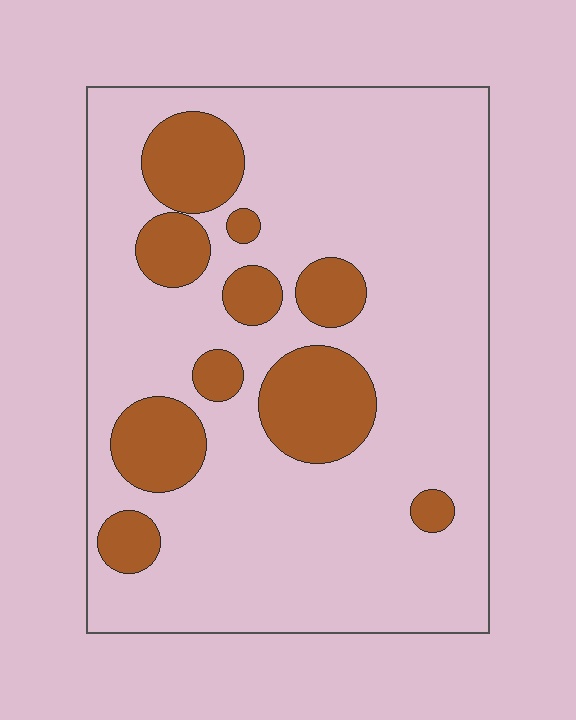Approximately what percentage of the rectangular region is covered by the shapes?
Approximately 20%.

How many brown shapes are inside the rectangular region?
10.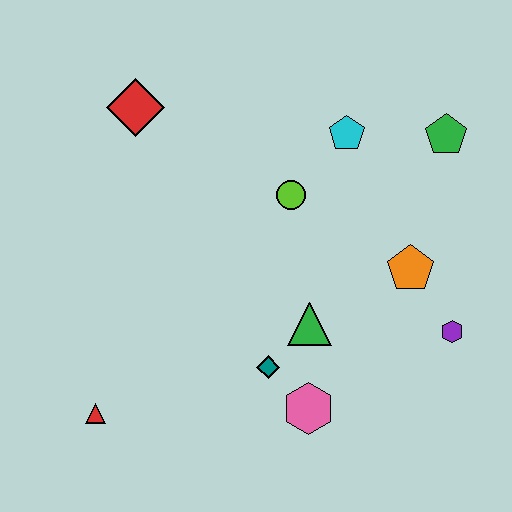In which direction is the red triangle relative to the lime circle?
The red triangle is below the lime circle.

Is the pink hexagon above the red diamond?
No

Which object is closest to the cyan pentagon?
The lime circle is closest to the cyan pentagon.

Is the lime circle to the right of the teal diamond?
Yes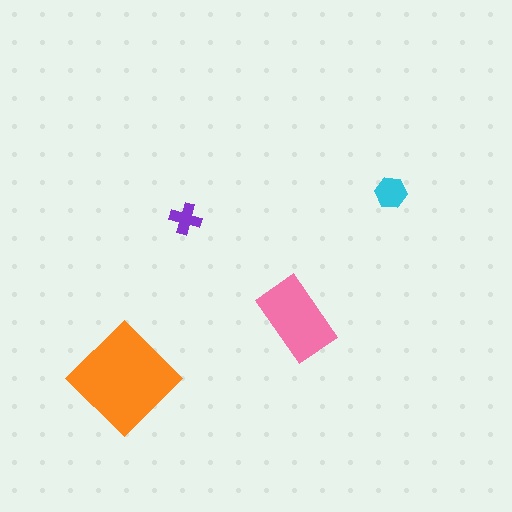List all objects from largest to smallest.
The orange diamond, the pink rectangle, the cyan hexagon, the purple cross.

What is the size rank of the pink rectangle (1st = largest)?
2nd.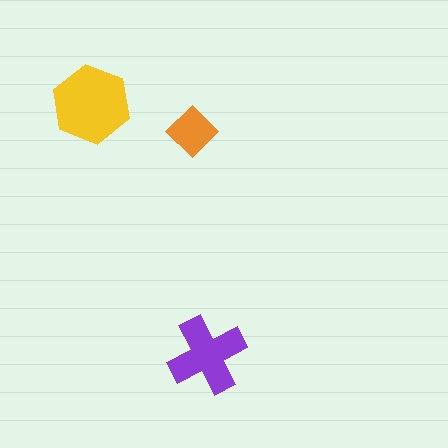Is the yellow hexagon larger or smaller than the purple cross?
Larger.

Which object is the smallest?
The orange diamond.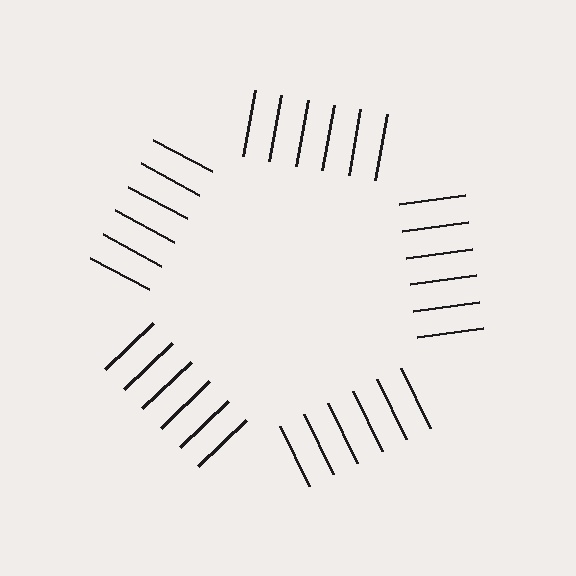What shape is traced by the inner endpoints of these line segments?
An illusory pentagon — the line segments terminate on its edges but no continuous stroke is drawn.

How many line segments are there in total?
30 — 6 along each of the 5 edges.